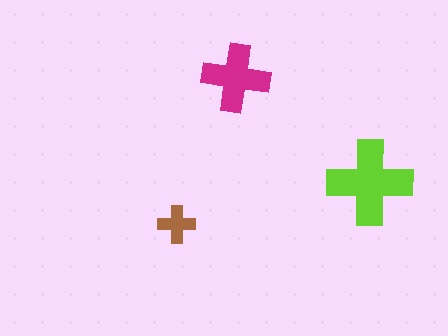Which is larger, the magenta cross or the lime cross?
The lime one.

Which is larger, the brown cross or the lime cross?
The lime one.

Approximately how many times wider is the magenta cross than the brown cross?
About 2 times wider.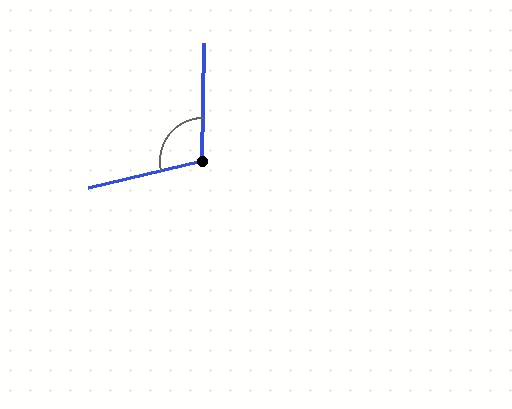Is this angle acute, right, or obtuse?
It is obtuse.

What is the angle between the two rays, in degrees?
Approximately 104 degrees.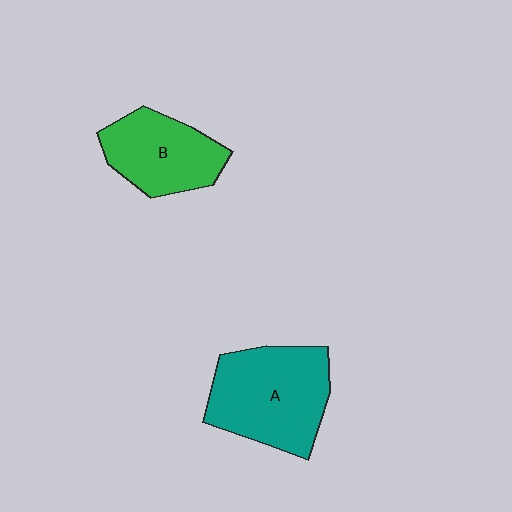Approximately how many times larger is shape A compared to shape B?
Approximately 1.4 times.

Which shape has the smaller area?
Shape B (green).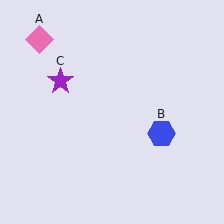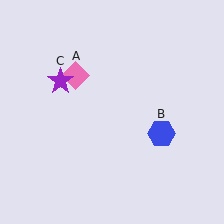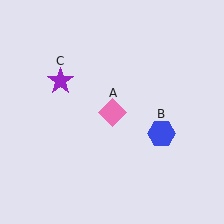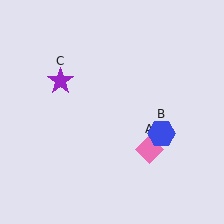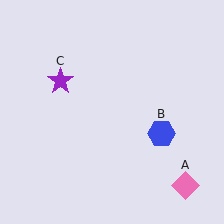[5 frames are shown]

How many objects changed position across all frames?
1 object changed position: pink diamond (object A).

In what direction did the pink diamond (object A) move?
The pink diamond (object A) moved down and to the right.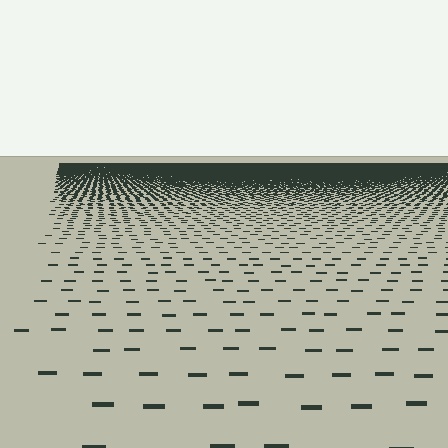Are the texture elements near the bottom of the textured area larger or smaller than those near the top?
Larger. Near the bottom, elements are closer to the viewer and appear at a bigger on-screen size.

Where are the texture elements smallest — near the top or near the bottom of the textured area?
Near the top.